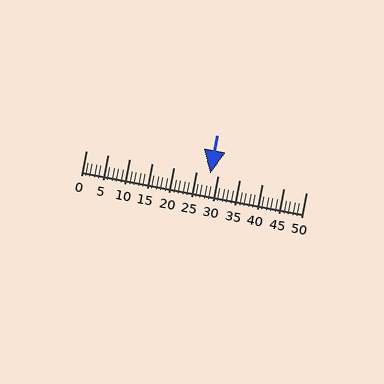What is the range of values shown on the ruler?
The ruler shows values from 0 to 50.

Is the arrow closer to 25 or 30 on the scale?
The arrow is closer to 30.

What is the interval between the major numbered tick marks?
The major tick marks are spaced 5 units apart.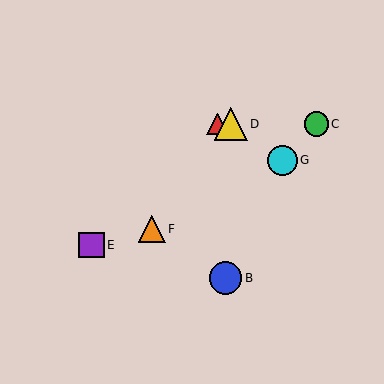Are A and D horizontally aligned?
Yes, both are at y≈124.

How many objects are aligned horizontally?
3 objects (A, C, D) are aligned horizontally.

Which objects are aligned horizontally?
Objects A, C, D are aligned horizontally.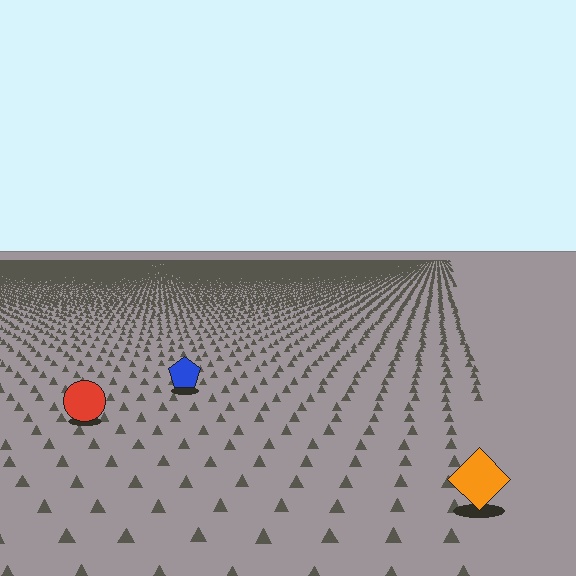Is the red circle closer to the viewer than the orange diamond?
No. The orange diamond is closer — you can tell from the texture gradient: the ground texture is coarser near it.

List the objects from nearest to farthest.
From nearest to farthest: the orange diamond, the red circle, the blue pentagon.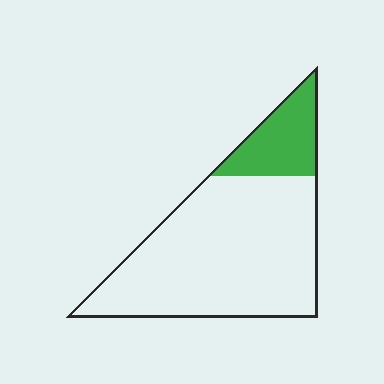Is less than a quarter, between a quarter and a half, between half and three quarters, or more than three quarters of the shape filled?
Less than a quarter.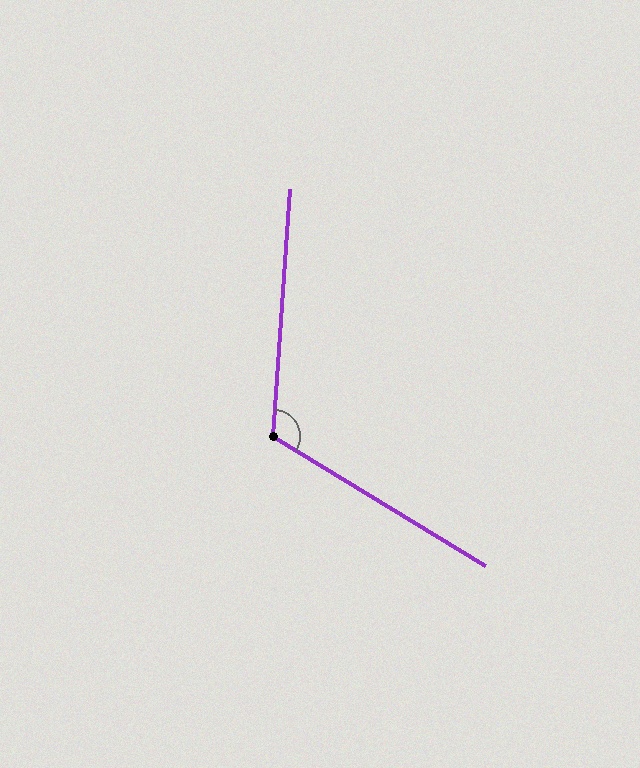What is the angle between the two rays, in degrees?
Approximately 118 degrees.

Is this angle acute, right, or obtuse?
It is obtuse.